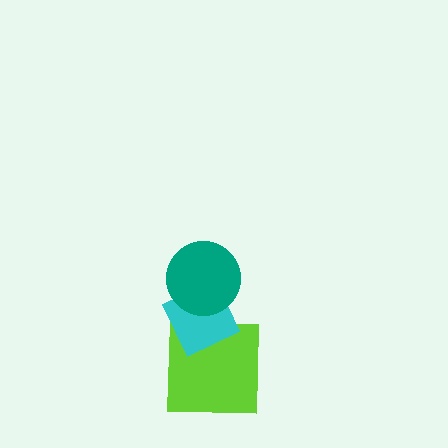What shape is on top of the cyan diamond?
The teal circle is on top of the cyan diamond.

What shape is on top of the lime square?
The cyan diamond is on top of the lime square.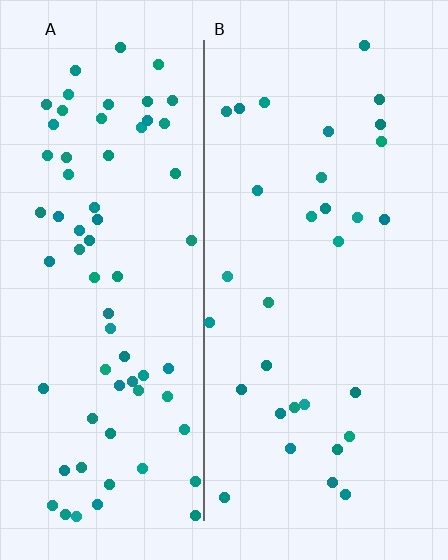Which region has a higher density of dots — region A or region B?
A (the left).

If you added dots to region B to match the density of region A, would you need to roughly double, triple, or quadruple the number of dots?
Approximately double.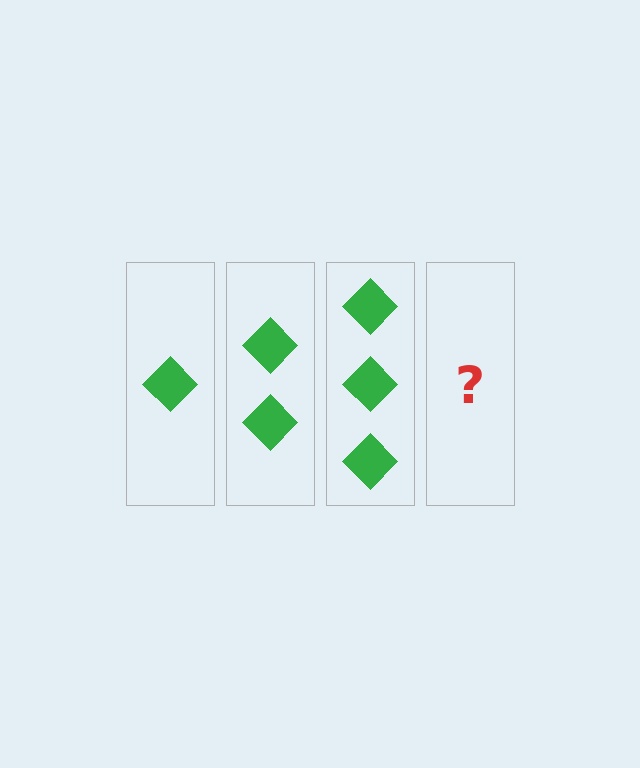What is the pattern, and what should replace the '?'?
The pattern is that each step adds one more diamond. The '?' should be 4 diamonds.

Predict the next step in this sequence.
The next step is 4 diamonds.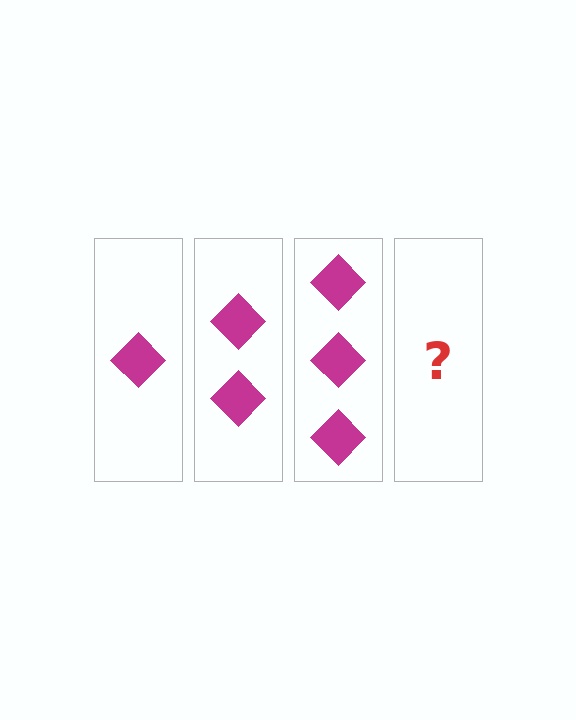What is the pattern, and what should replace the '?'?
The pattern is that each step adds one more diamond. The '?' should be 4 diamonds.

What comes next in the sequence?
The next element should be 4 diamonds.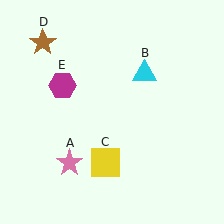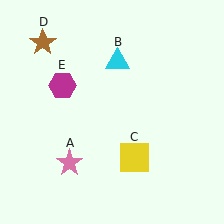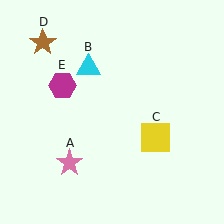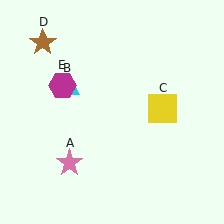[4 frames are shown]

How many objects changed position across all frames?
2 objects changed position: cyan triangle (object B), yellow square (object C).